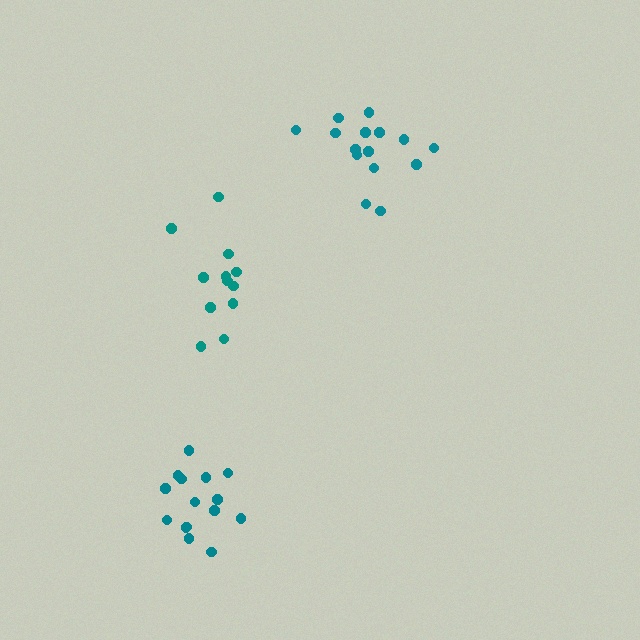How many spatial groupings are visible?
There are 3 spatial groupings.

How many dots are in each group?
Group 1: 12 dots, Group 2: 15 dots, Group 3: 15 dots (42 total).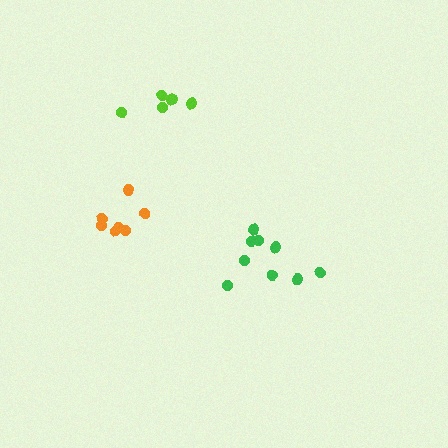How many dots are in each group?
Group 1: 7 dots, Group 2: 9 dots, Group 3: 5 dots (21 total).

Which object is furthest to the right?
The green cluster is rightmost.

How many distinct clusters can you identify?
There are 3 distinct clusters.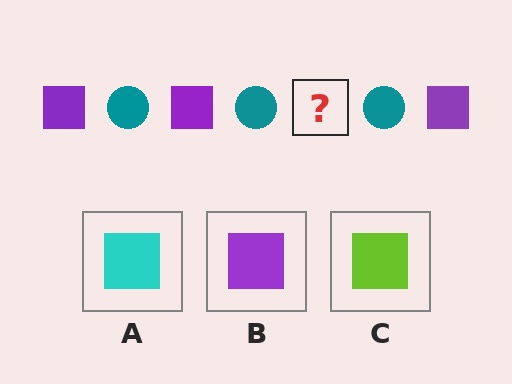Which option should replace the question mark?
Option B.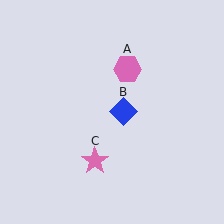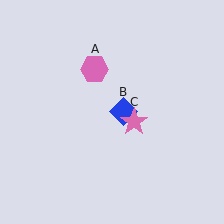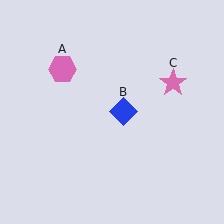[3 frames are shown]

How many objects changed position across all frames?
2 objects changed position: pink hexagon (object A), pink star (object C).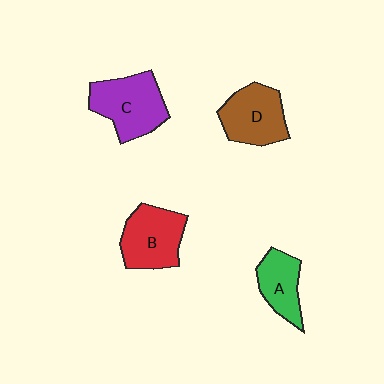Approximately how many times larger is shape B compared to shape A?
Approximately 1.4 times.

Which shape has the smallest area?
Shape A (green).